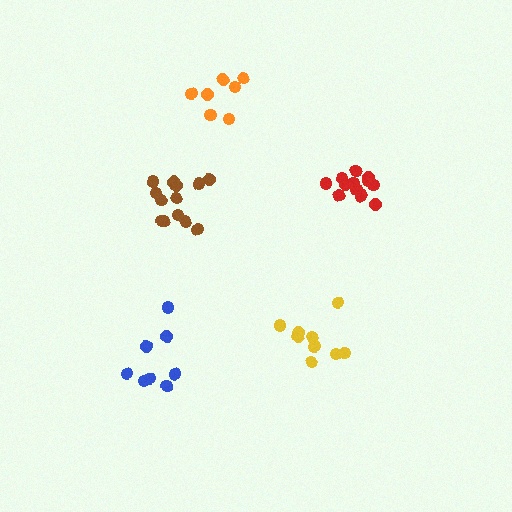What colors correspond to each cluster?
The clusters are colored: red, brown, yellow, blue, orange.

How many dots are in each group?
Group 1: 13 dots, Group 2: 13 dots, Group 3: 9 dots, Group 4: 8 dots, Group 5: 7 dots (50 total).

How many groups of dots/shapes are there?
There are 5 groups.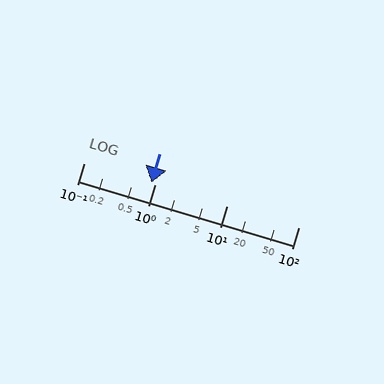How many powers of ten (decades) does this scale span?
The scale spans 3 decades, from 0.1 to 100.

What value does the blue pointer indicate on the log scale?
The pointer indicates approximately 0.88.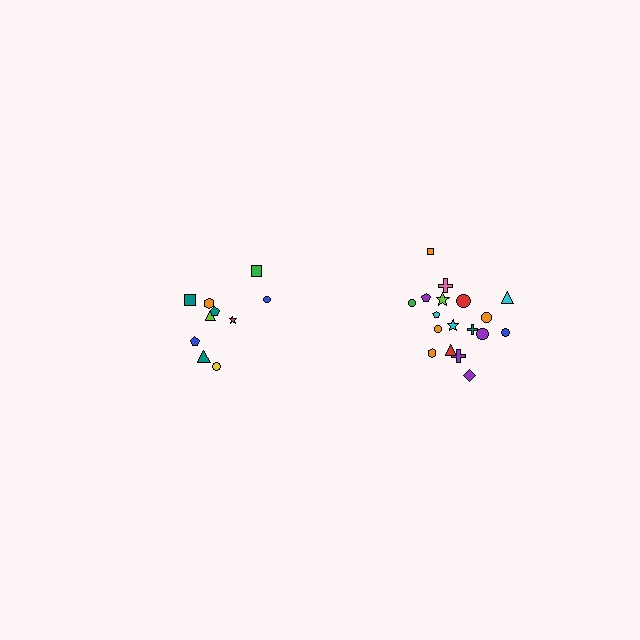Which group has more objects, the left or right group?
The right group.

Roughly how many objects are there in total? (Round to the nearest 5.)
Roughly 30 objects in total.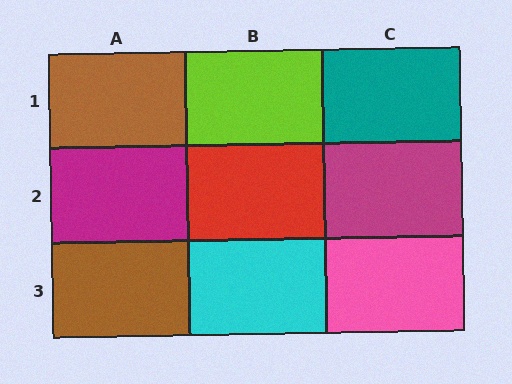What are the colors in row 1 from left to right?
Brown, lime, teal.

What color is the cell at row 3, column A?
Brown.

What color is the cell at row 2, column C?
Magenta.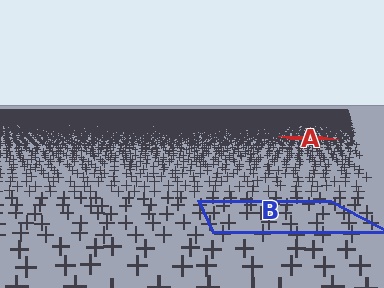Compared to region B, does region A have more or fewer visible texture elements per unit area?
Region A has more texture elements per unit area — they are packed more densely because it is farther away.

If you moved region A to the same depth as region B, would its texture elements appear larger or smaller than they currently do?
They would appear larger. At a closer depth, the same texture elements are projected at a bigger on-screen size.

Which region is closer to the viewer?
Region B is closer. The texture elements there are larger and more spread out.